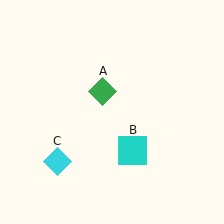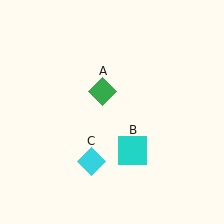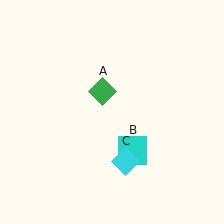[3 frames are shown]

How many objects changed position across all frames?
1 object changed position: cyan diamond (object C).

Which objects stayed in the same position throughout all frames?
Green diamond (object A) and cyan square (object B) remained stationary.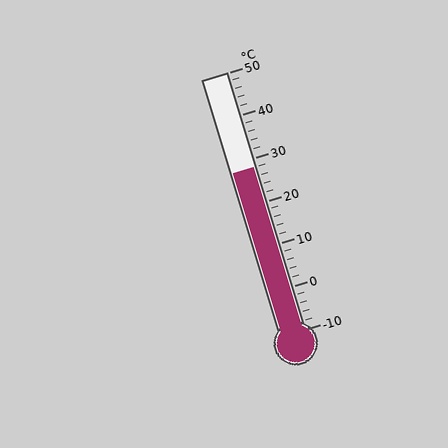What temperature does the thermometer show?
The thermometer shows approximately 28°C.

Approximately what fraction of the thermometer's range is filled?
The thermometer is filled to approximately 65% of its range.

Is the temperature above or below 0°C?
The temperature is above 0°C.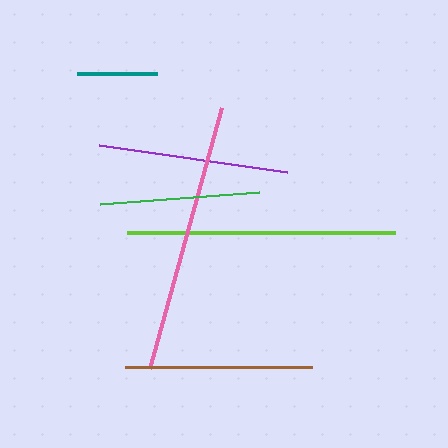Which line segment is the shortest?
The teal line is the shortest at approximately 80 pixels.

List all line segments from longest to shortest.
From longest to shortest: pink, lime, purple, brown, green, teal.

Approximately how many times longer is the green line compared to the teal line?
The green line is approximately 2.0 times the length of the teal line.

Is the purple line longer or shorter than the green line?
The purple line is longer than the green line.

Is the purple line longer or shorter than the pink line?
The pink line is longer than the purple line.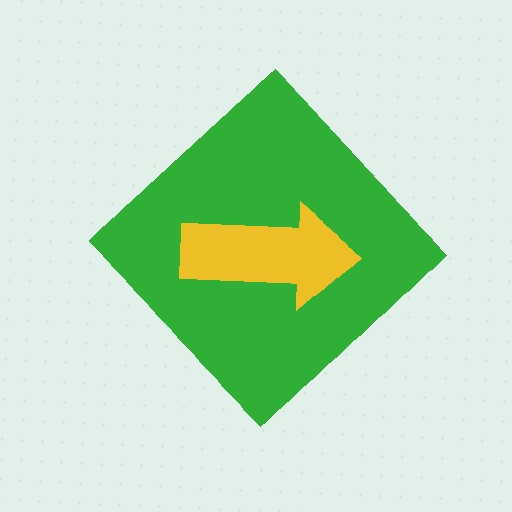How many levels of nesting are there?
2.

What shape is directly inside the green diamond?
The yellow arrow.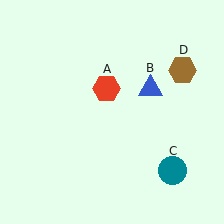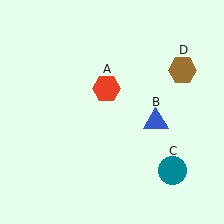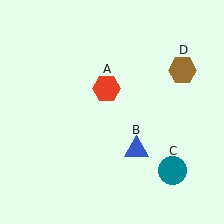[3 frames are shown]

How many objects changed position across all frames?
1 object changed position: blue triangle (object B).